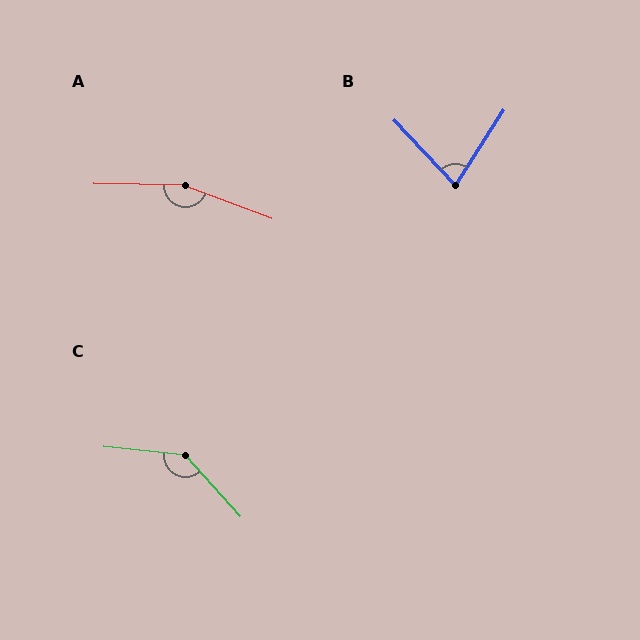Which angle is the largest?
A, at approximately 160 degrees.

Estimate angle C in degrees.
Approximately 138 degrees.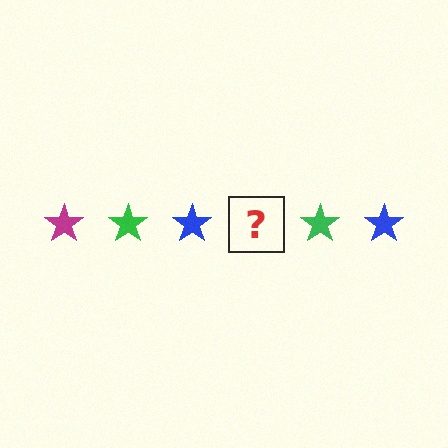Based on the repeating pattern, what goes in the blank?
The blank should be a magenta star.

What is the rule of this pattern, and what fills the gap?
The rule is that the pattern cycles through magenta, green, blue stars. The gap should be filled with a magenta star.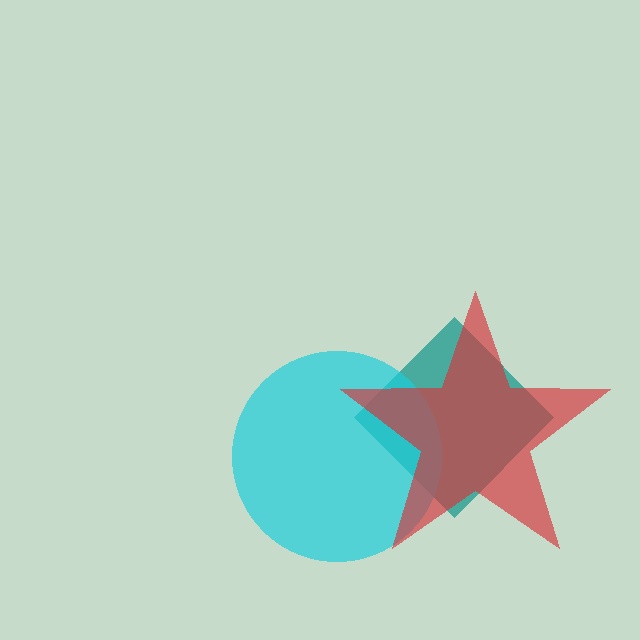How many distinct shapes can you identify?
There are 3 distinct shapes: a teal diamond, a cyan circle, a red star.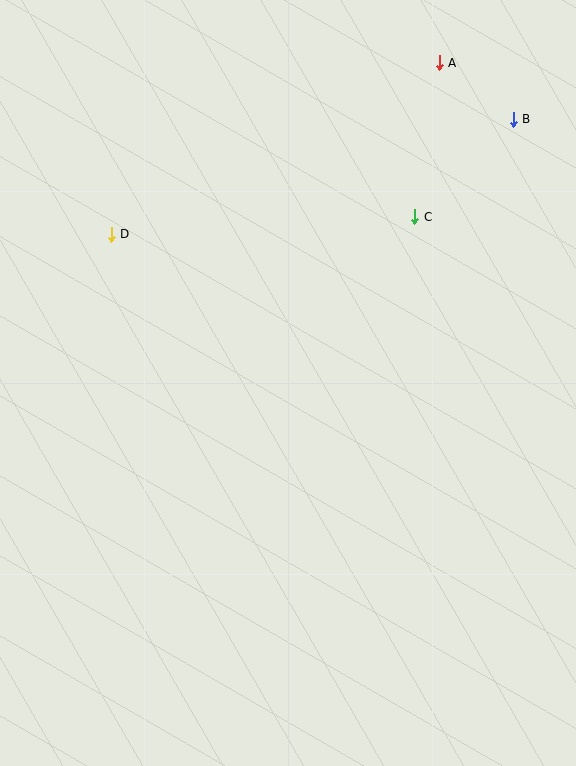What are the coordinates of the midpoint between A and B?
The midpoint between A and B is at (476, 91).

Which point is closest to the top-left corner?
Point D is closest to the top-left corner.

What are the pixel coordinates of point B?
Point B is at (513, 119).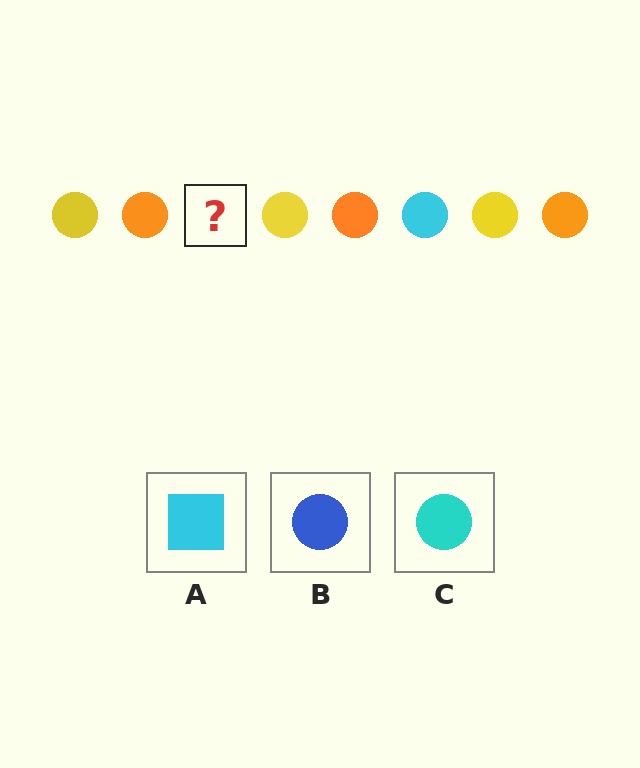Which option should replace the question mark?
Option C.